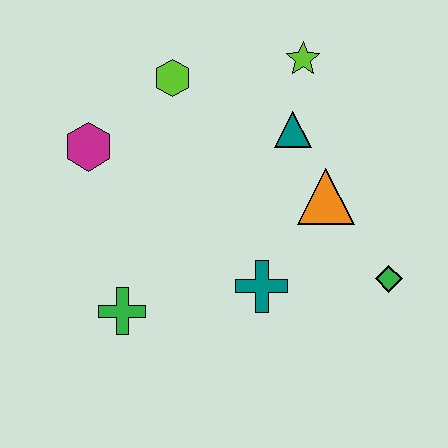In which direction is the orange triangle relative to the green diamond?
The orange triangle is above the green diamond.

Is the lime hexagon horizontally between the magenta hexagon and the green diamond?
Yes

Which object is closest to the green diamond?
The orange triangle is closest to the green diamond.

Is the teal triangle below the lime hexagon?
Yes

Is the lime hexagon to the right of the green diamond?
No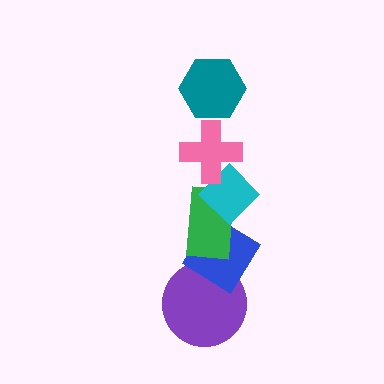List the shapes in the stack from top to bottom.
From top to bottom: the teal hexagon, the pink cross, the cyan diamond, the green rectangle, the blue diamond, the purple circle.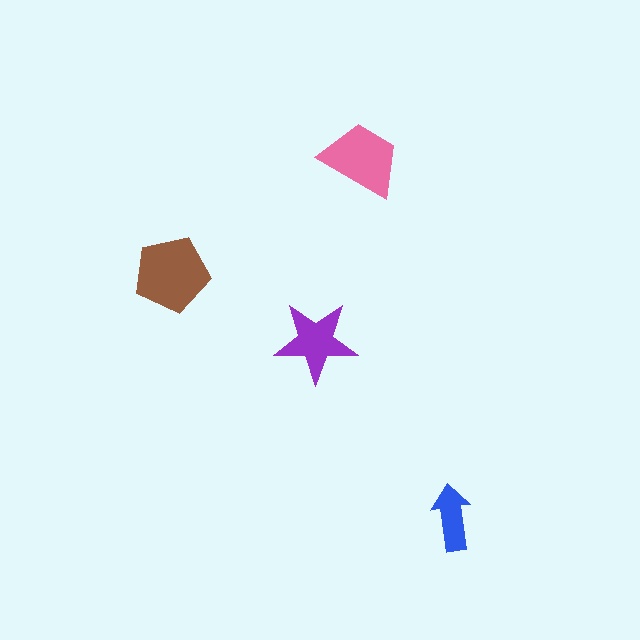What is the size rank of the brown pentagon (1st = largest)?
1st.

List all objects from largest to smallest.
The brown pentagon, the pink trapezoid, the purple star, the blue arrow.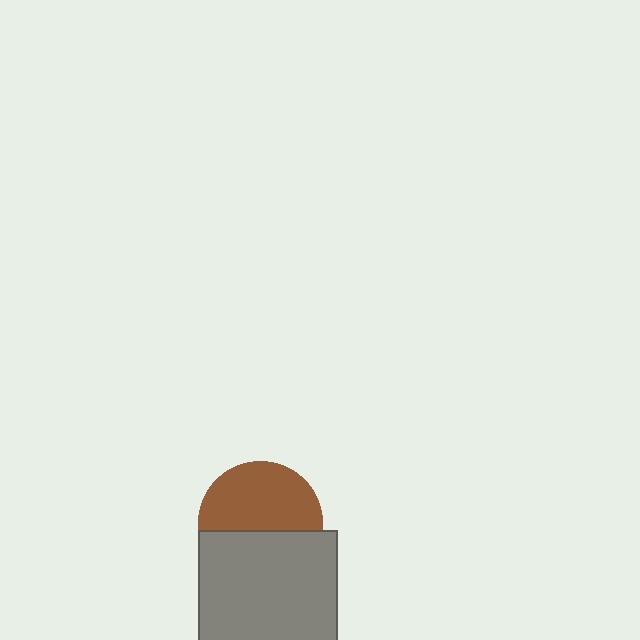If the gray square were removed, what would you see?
You would see the complete brown circle.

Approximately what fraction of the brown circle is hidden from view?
Roughly 43% of the brown circle is hidden behind the gray square.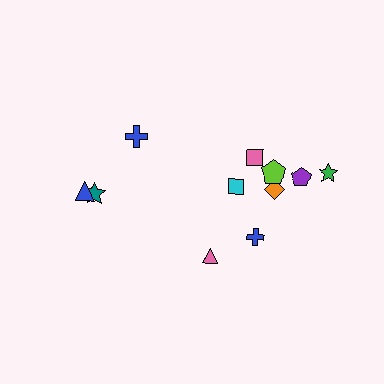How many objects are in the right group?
There are 8 objects.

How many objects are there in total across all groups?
There are 11 objects.